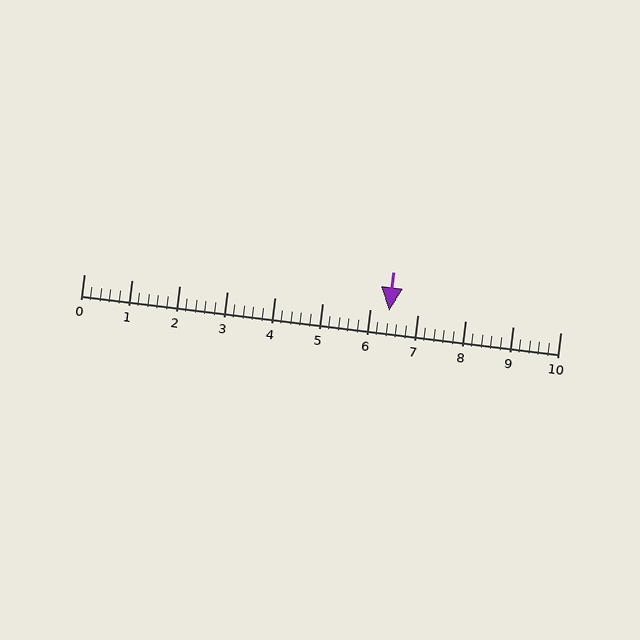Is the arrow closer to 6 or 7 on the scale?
The arrow is closer to 6.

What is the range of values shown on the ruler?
The ruler shows values from 0 to 10.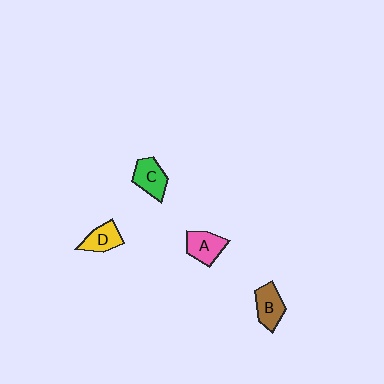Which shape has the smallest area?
Shape D (yellow).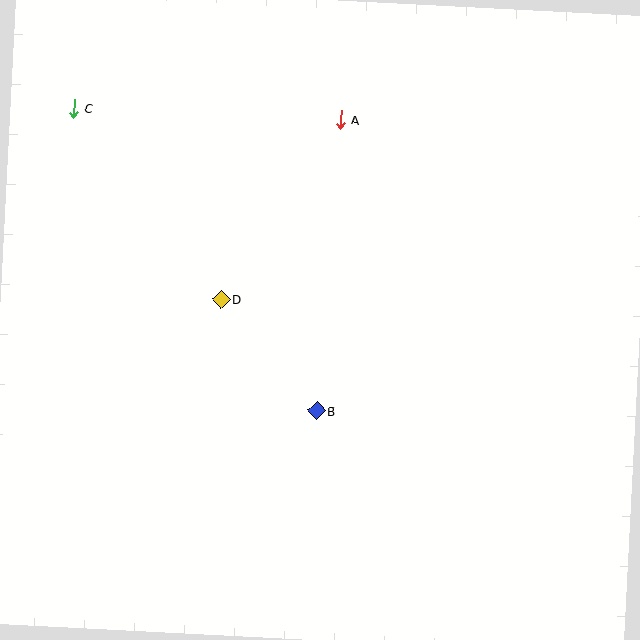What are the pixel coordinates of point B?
Point B is at (317, 411).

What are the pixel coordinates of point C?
Point C is at (74, 108).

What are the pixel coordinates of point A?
Point A is at (341, 120).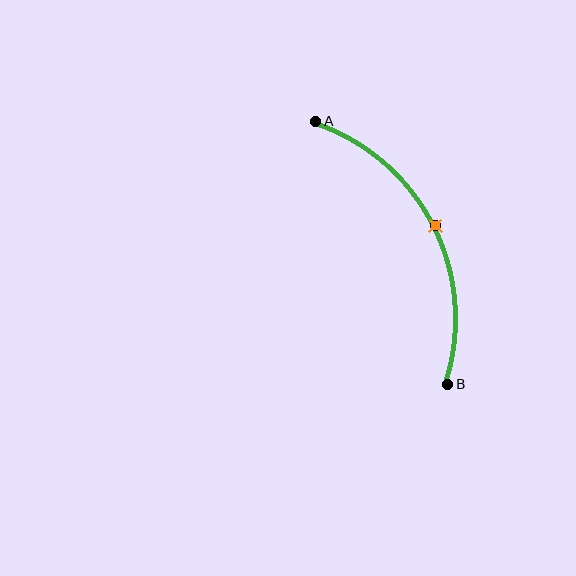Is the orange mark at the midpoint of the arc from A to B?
Yes. The orange mark lies on the arc at equal arc-length from both A and B — it is the arc midpoint.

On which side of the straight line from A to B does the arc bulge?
The arc bulges to the right of the straight line connecting A and B.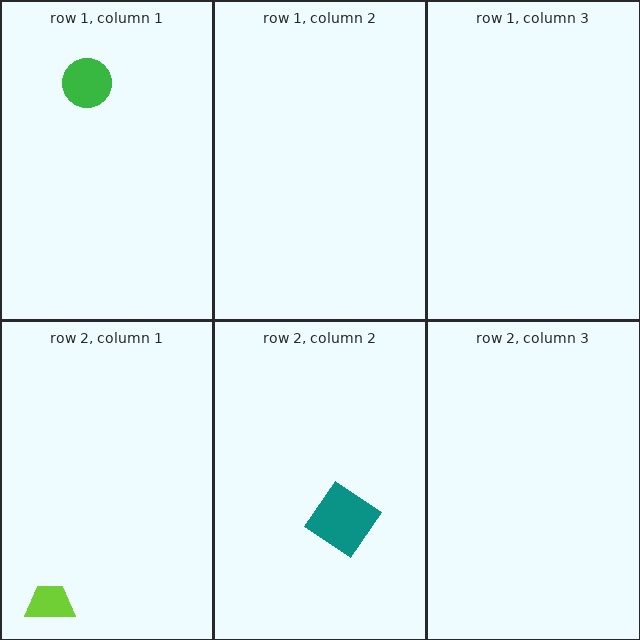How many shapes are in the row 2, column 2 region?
1.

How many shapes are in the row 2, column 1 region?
1.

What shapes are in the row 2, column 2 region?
The teal diamond.